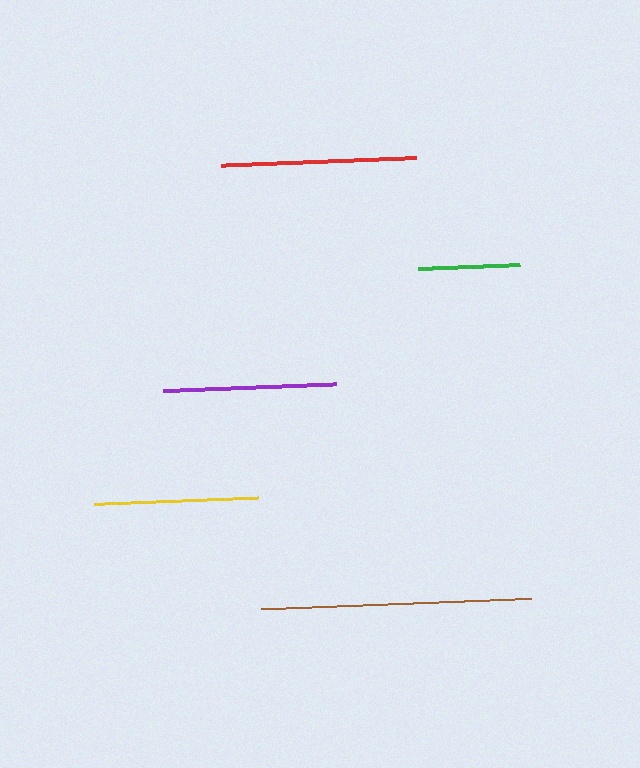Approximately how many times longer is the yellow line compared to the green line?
The yellow line is approximately 1.6 times the length of the green line.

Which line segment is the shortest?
The green line is the shortest at approximately 102 pixels.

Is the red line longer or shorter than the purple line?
The red line is longer than the purple line.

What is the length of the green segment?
The green segment is approximately 102 pixels long.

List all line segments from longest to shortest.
From longest to shortest: brown, red, purple, yellow, green.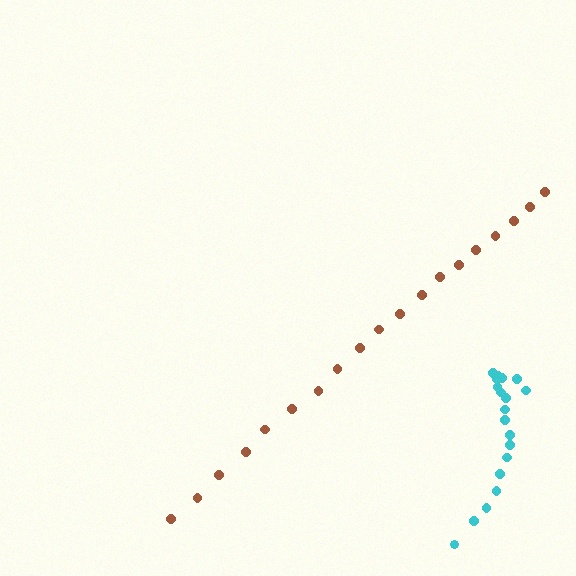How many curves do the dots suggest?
There are 2 distinct paths.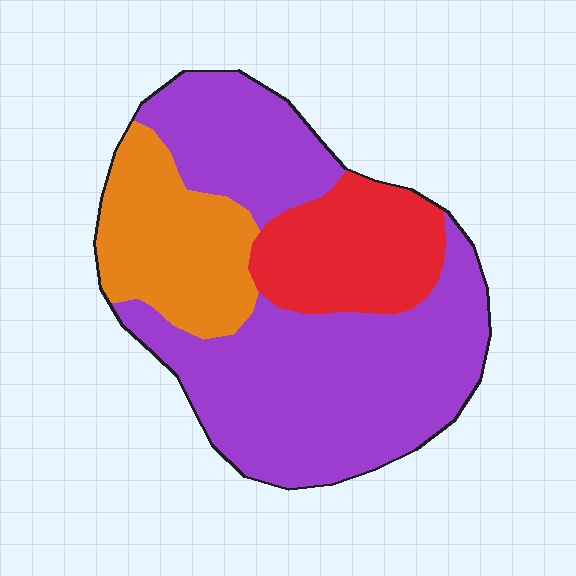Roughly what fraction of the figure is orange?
Orange covers around 20% of the figure.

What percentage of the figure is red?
Red covers about 20% of the figure.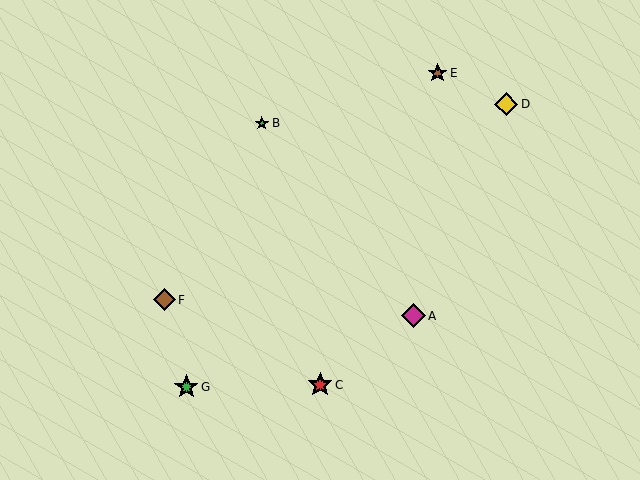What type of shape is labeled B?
Shape B is a green star.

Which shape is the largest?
The green star (labeled G) is the largest.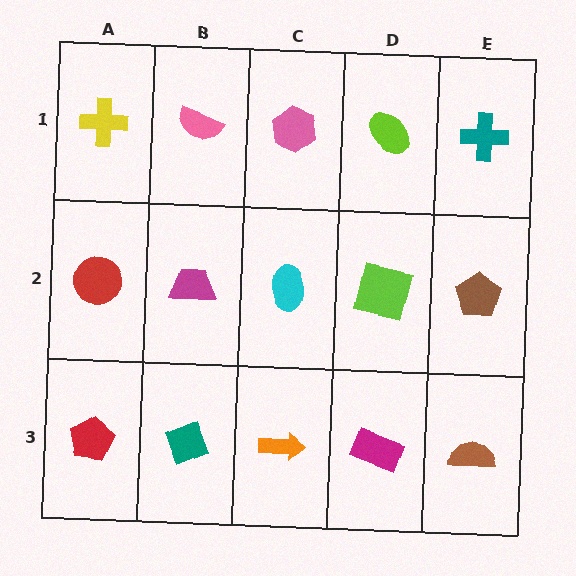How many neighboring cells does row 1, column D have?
3.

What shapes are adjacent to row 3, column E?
A brown pentagon (row 2, column E), a magenta rectangle (row 3, column D).